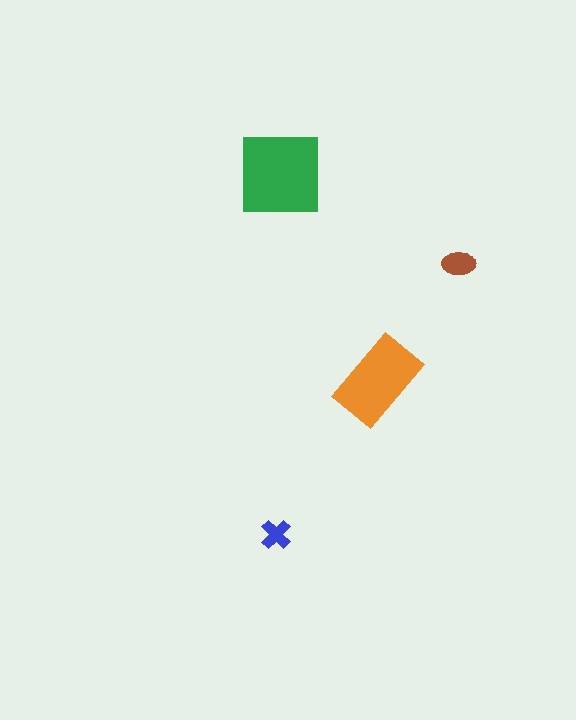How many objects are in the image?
There are 4 objects in the image.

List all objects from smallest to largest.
The blue cross, the brown ellipse, the orange rectangle, the green square.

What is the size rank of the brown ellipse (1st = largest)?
3rd.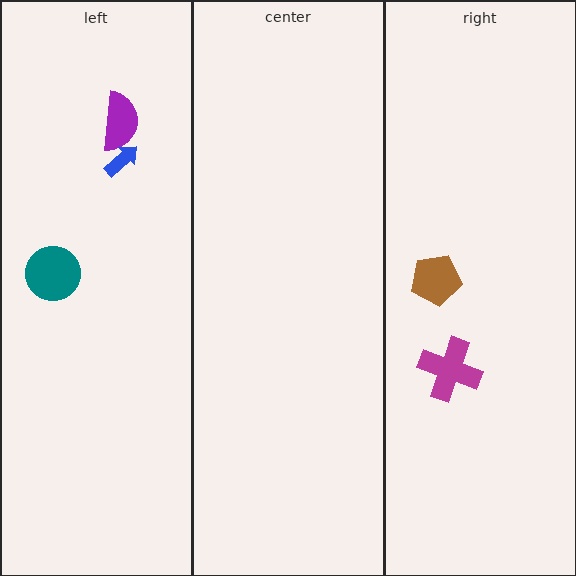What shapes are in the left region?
The purple semicircle, the teal circle, the blue arrow.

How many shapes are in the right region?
2.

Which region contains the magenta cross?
The right region.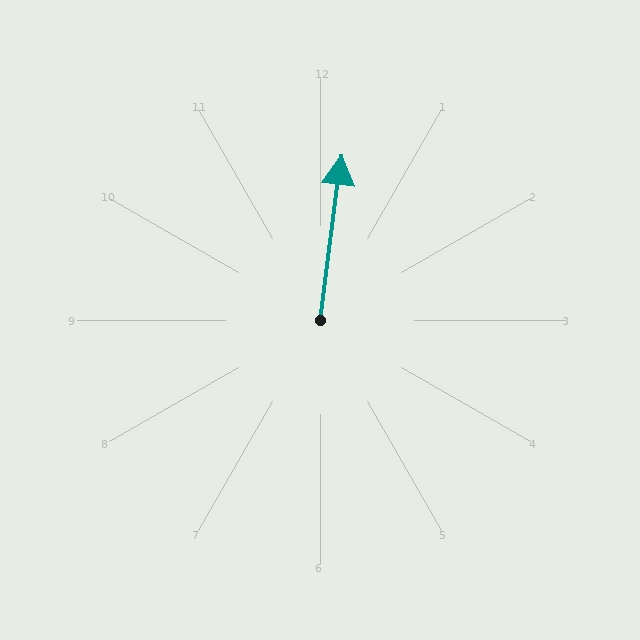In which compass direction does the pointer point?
North.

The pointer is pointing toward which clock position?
Roughly 12 o'clock.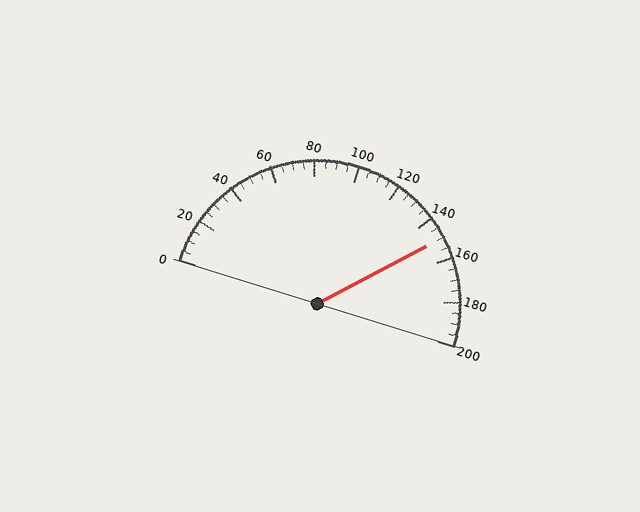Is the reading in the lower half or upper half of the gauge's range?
The reading is in the upper half of the range (0 to 200).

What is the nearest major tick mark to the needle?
The nearest major tick mark is 160.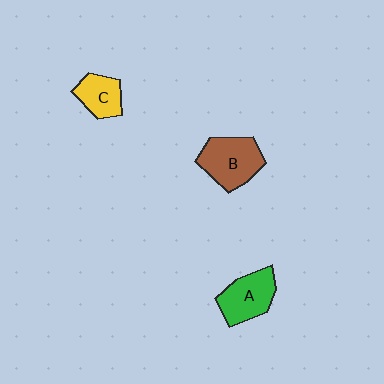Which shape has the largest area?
Shape B (brown).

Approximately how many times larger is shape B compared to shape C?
Approximately 1.6 times.